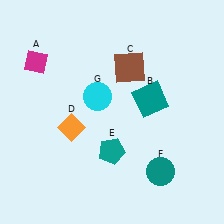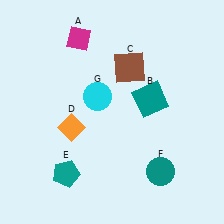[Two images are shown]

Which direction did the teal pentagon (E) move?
The teal pentagon (E) moved left.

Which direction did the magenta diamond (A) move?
The magenta diamond (A) moved right.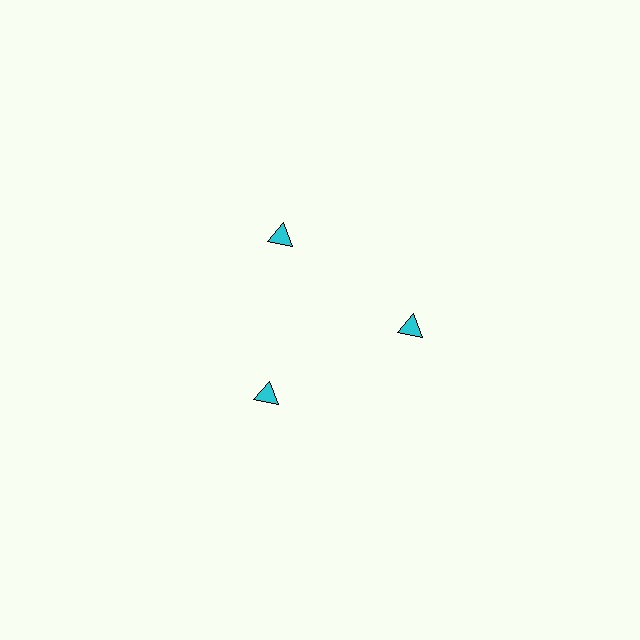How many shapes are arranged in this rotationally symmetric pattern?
There are 3 shapes, arranged in 3 groups of 1.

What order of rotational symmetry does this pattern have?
This pattern has 3-fold rotational symmetry.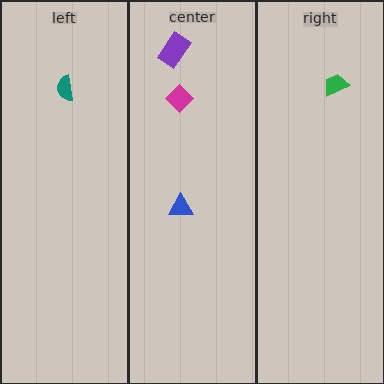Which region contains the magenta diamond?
The center region.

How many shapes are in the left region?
1.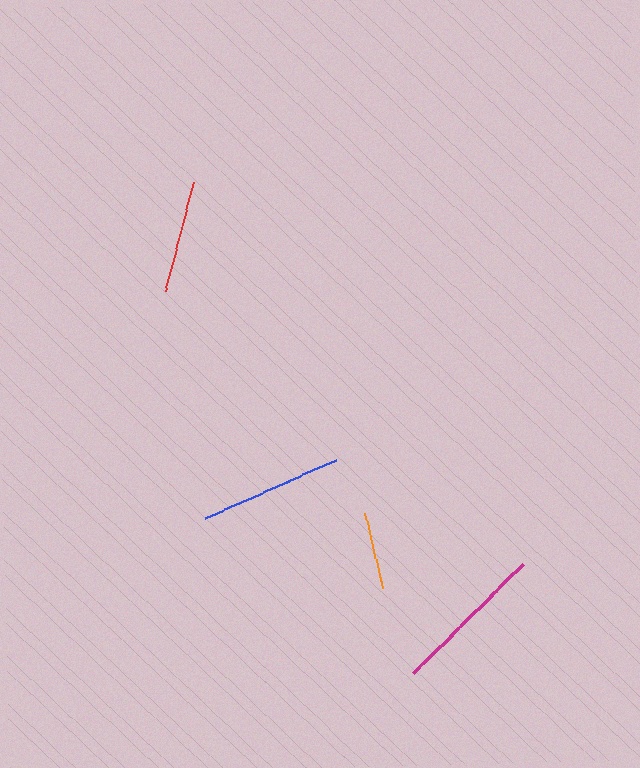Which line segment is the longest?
The magenta line is the longest at approximately 154 pixels.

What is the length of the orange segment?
The orange segment is approximately 78 pixels long.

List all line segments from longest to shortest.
From longest to shortest: magenta, blue, red, orange.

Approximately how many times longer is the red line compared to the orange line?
The red line is approximately 1.4 times the length of the orange line.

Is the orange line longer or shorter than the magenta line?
The magenta line is longer than the orange line.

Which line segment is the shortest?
The orange line is the shortest at approximately 78 pixels.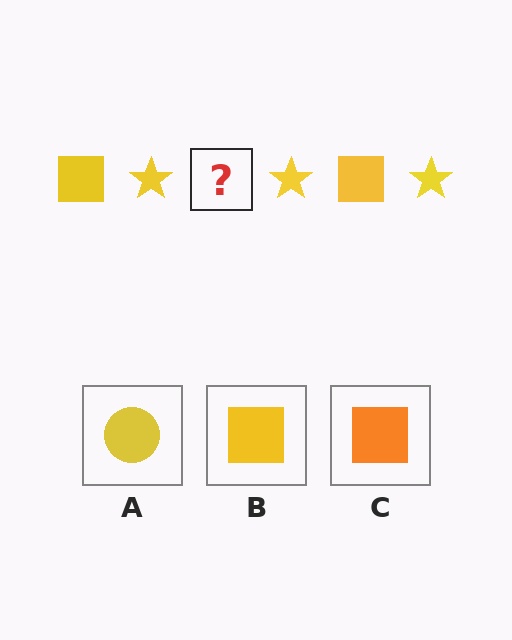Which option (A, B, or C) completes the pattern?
B.